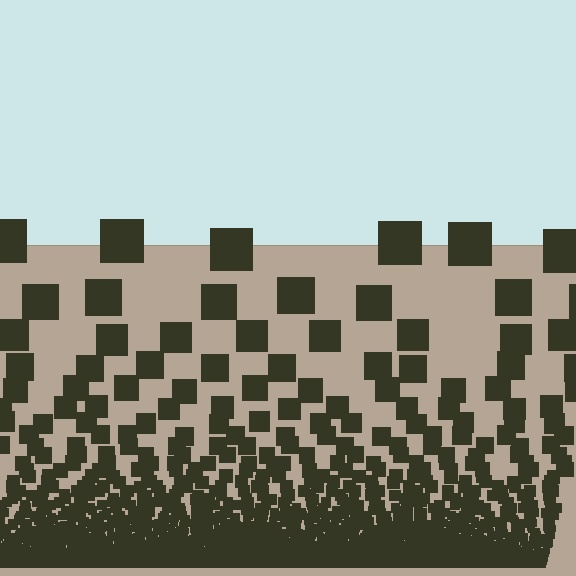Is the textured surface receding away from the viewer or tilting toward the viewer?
The surface appears to tilt toward the viewer. Texture elements get larger and sparser toward the top.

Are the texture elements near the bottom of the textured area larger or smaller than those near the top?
Smaller. The gradient is inverted — elements near the bottom are smaller and denser.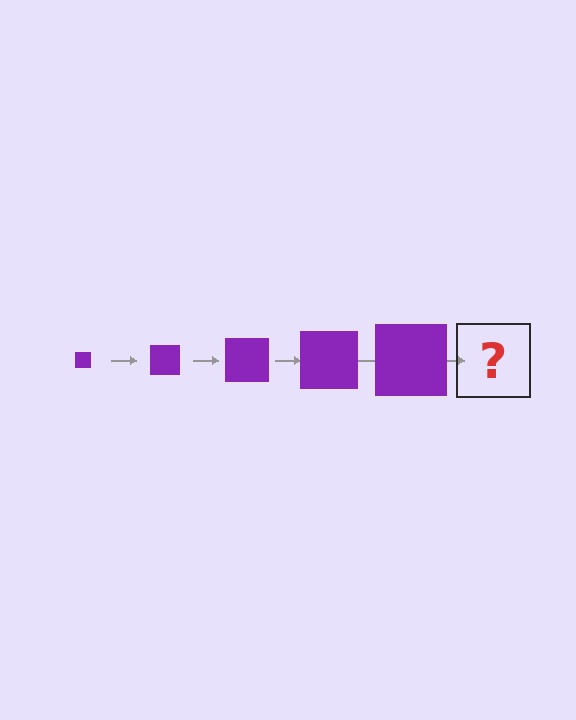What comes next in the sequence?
The next element should be a purple square, larger than the previous one.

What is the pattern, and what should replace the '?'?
The pattern is that the square gets progressively larger each step. The '?' should be a purple square, larger than the previous one.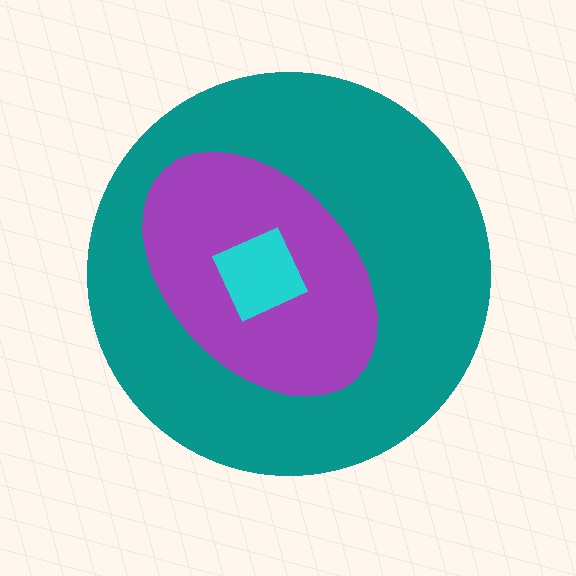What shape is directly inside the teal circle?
The purple ellipse.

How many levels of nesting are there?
3.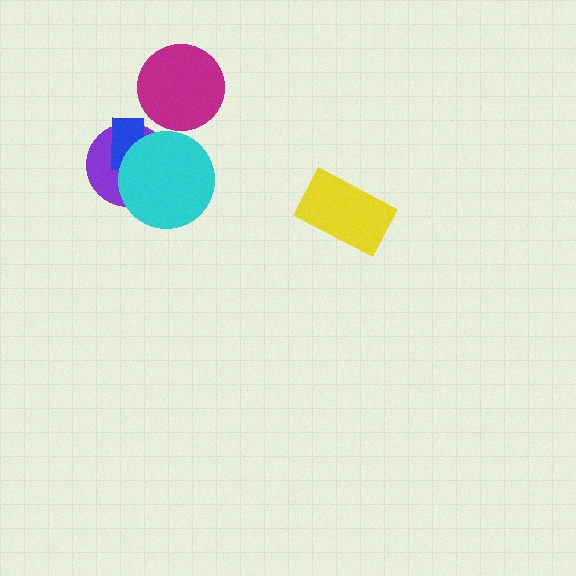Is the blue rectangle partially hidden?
Yes, it is partially covered by another shape.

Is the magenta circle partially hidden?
No, no other shape covers it.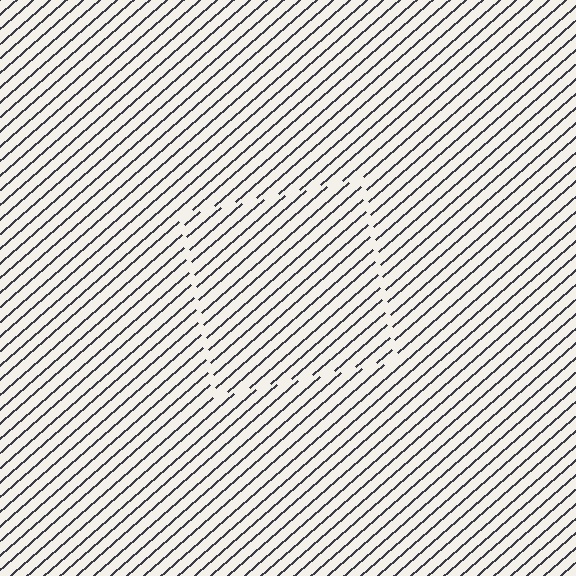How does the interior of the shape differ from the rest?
The interior of the shape contains the same grating, shifted by half a period — the contour is defined by the phase discontinuity where line-ends from the inner and outer gratings abut.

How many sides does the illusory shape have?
4 sides — the line-ends trace a square.